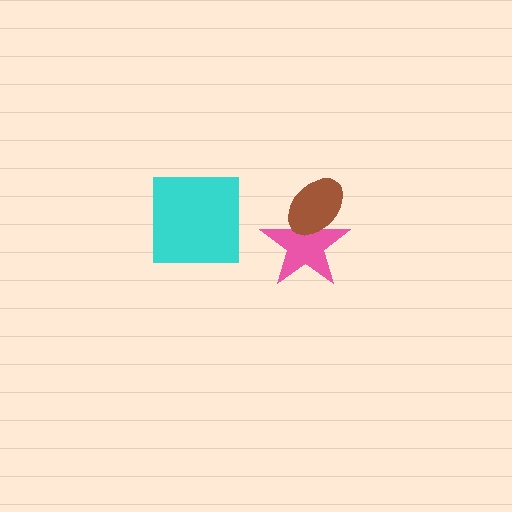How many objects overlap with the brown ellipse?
1 object overlaps with the brown ellipse.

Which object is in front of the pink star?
The brown ellipse is in front of the pink star.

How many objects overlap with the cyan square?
0 objects overlap with the cyan square.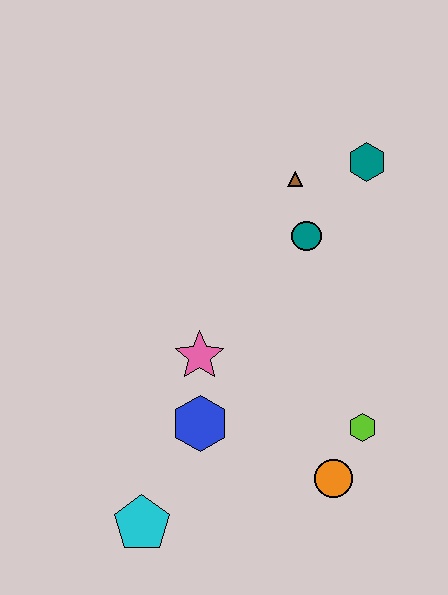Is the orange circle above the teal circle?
No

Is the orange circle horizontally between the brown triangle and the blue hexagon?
No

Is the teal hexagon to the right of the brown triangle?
Yes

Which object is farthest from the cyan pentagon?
The teal hexagon is farthest from the cyan pentagon.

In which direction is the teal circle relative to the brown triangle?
The teal circle is below the brown triangle.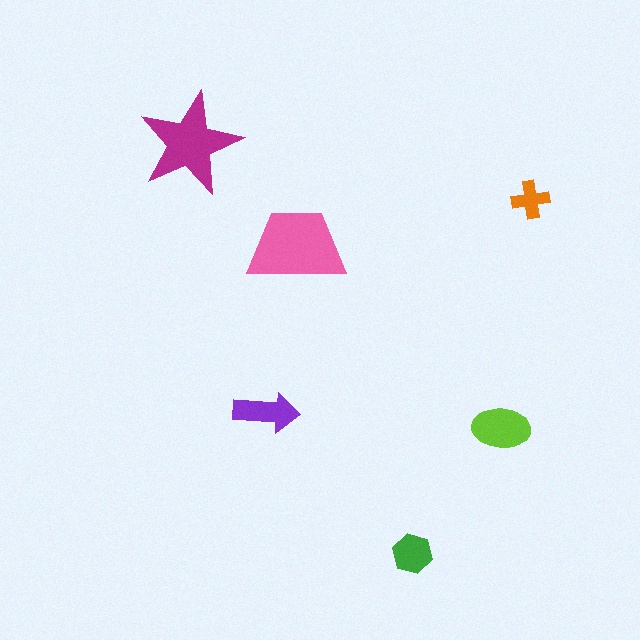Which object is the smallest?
The orange cross.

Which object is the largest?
The pink trapezoid.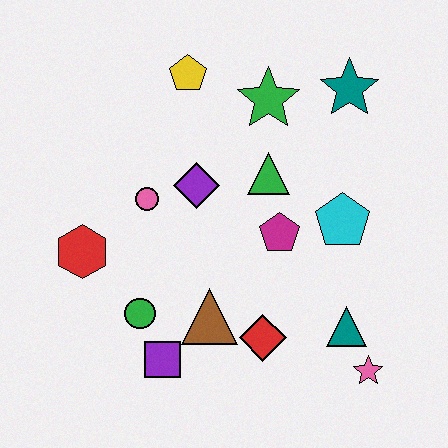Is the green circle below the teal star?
Yes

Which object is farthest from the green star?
The pink star is farthest from the green star.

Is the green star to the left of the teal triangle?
Yes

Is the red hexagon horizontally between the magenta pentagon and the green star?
No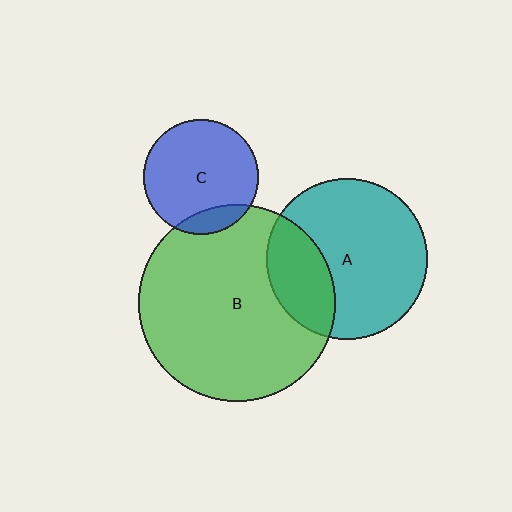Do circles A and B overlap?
Yes.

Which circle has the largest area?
Circle B (green).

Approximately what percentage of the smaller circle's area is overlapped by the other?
Approximately 30%.